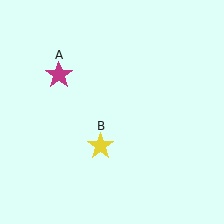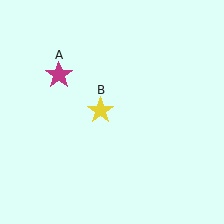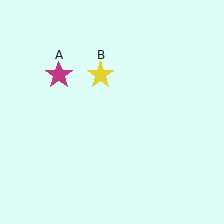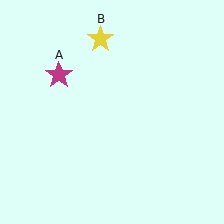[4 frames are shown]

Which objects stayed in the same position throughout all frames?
Magenta star (object A) remained stationary.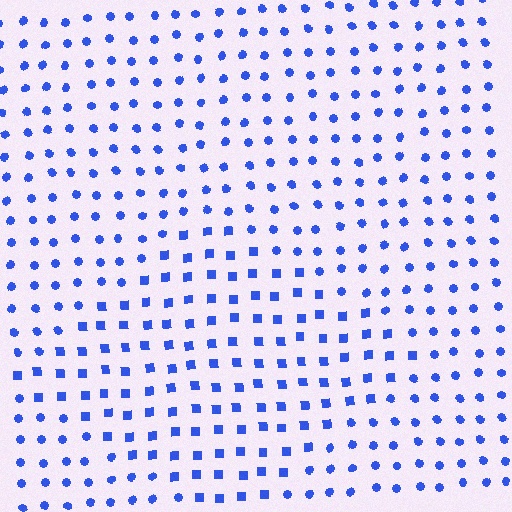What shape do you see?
I see a diamond.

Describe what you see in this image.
The image is filled with small blue elements arranged in a uniform grid. A diamond-shaped region contains squares, while the surrounding area contains circles. The boundary is defined purely by the change in element shape.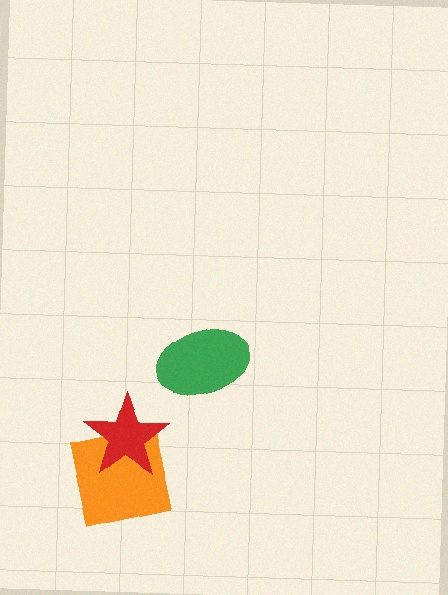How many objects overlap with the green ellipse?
0 objects overlap with the green ellipse.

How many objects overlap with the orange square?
1 object overlaps with the orange square.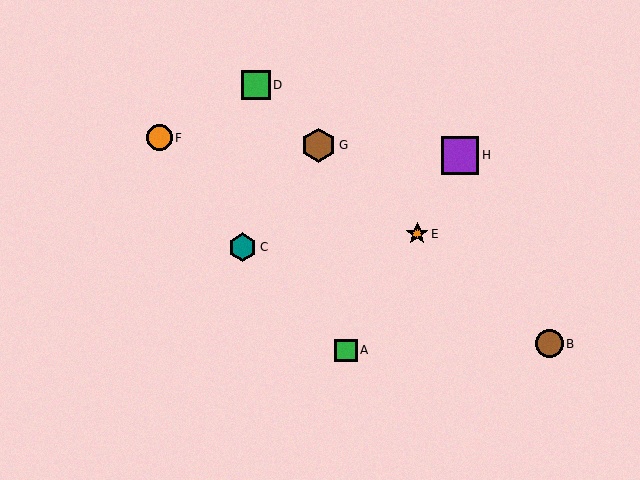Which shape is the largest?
The purple square (labeled H) is the largest.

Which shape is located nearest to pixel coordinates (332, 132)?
The brown hexagon (labeled G) at (319, 145) is nearest to that location.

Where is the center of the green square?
The center of the green square is at (256, 85).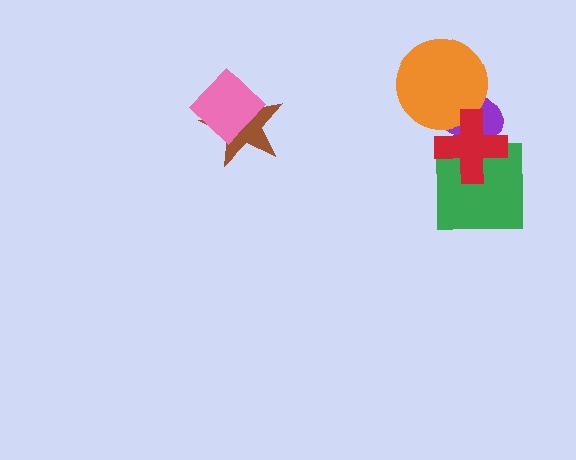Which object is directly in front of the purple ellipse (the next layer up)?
The orange circle is directly in front of the purple ellipse.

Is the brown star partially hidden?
Yes, it is partially covered by another shape.